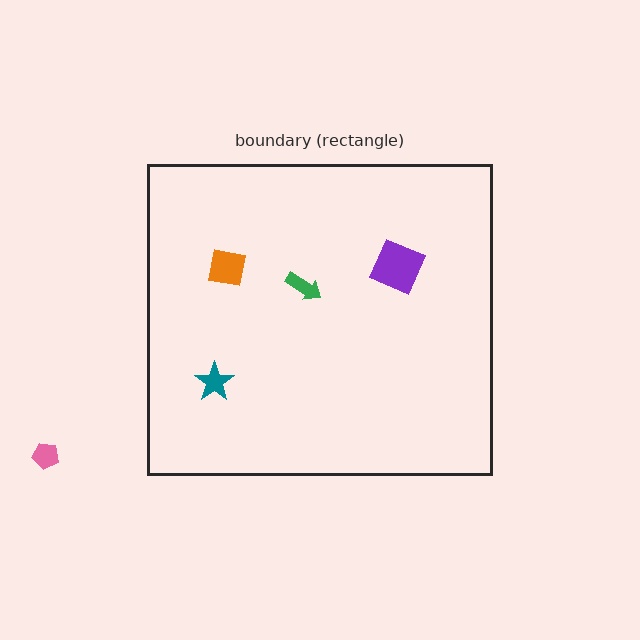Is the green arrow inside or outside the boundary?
Inside.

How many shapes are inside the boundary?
4 inside, 1 outside.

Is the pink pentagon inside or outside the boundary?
Outside.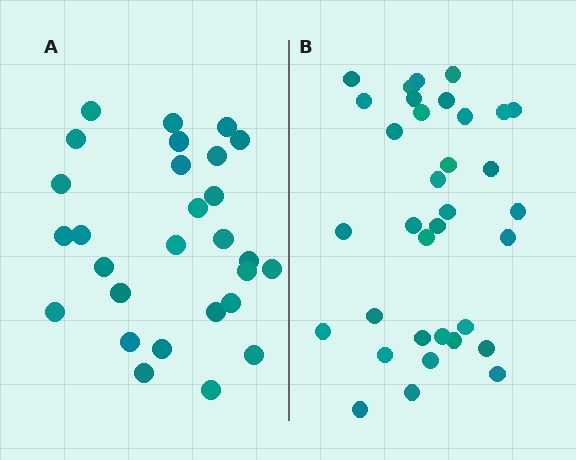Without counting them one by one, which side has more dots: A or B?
Region B (the right region) has more dots.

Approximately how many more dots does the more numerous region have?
Region B has about 6 more dots than region A.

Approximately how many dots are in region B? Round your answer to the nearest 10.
About 30 dots. (The exact count is 34, which rounds to 30.)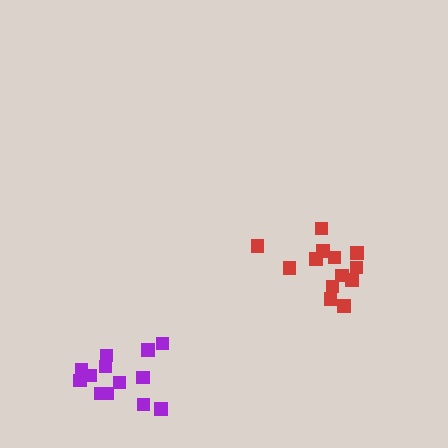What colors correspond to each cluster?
The clusters are colored: red, purple.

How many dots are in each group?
Group 1: 13 dots, Group 2: 13 dots (26 total).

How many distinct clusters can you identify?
There are 2 distinct clusters.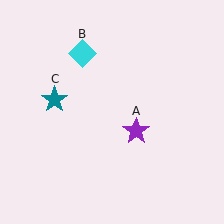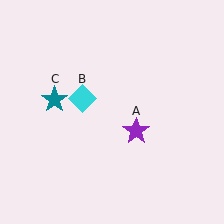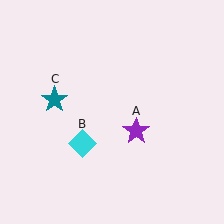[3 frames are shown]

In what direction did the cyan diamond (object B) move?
The cyan diamond (object B) moved down.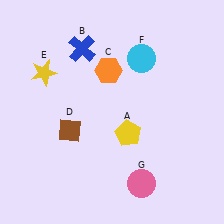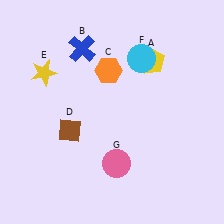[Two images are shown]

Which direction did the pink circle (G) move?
The pink circle (G) moved left.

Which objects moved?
The objects that moved are: the yellow pentagon (A), the pink circle (G).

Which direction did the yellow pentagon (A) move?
The yellow pentagon (A) moved up.